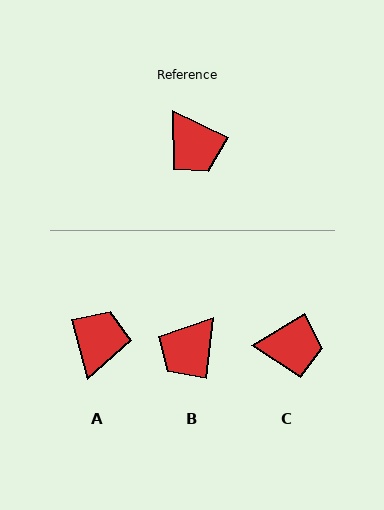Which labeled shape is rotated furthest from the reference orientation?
A, about 131 degrees away.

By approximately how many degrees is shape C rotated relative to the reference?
Approximately 57 degrees counter-clockwise.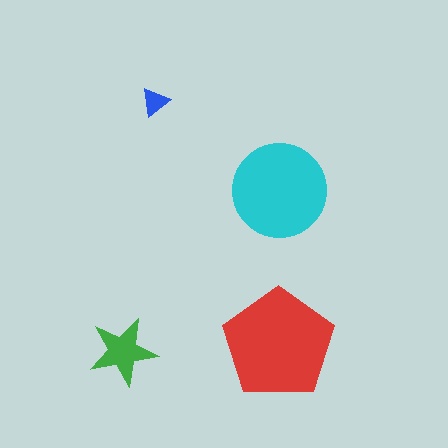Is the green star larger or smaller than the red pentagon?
Smaller.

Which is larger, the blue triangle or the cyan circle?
The cyan circle.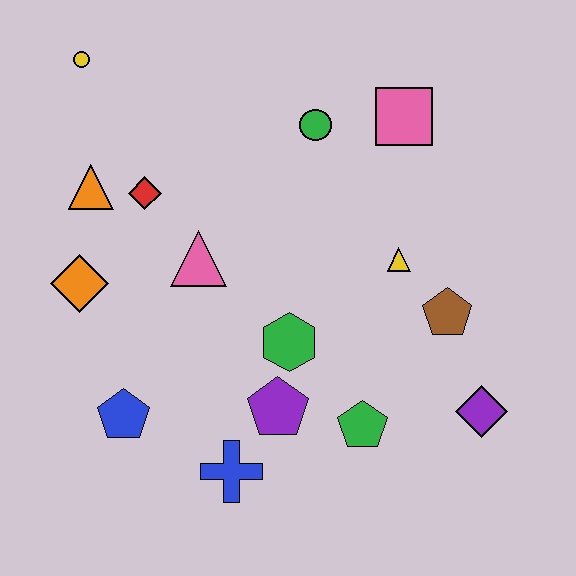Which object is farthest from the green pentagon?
The yellow circle is farthest from the green pentagon.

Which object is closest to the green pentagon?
The purple pentagon is closest to the green pentagon.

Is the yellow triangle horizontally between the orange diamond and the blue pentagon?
No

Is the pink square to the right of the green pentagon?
Yes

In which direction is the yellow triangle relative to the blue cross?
The yellow triangle is above the blue cross.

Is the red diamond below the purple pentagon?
No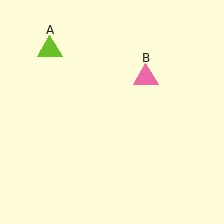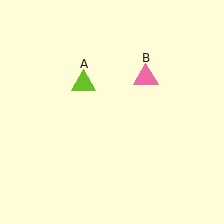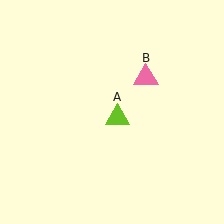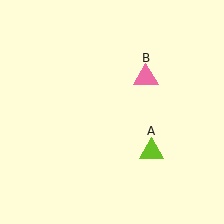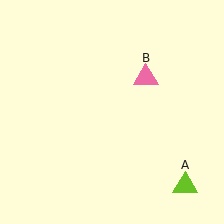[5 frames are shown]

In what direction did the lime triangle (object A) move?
The lime triangle (object A) moved down and to the right.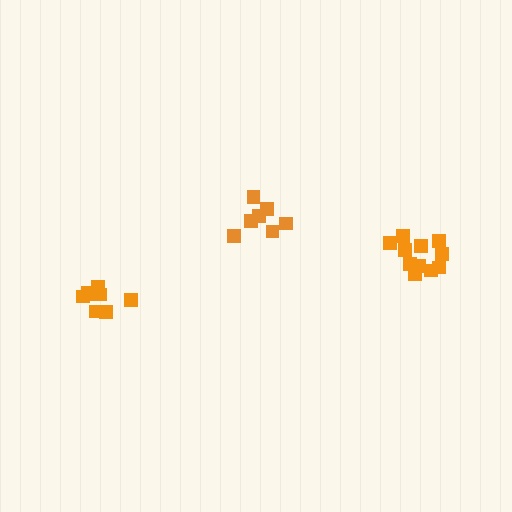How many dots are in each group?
Group 1: 7 dots, Group 2: 12 dots, Group 3: 8 dots (27 total).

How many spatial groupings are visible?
There are 3 spatial groupings.